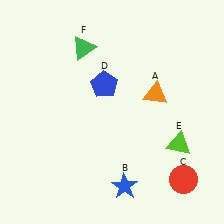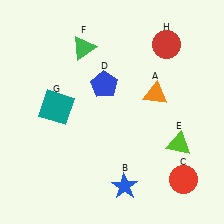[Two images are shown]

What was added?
A teal square (G), a red circle (H) were added in Image 2.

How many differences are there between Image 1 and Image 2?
There are 2 differences between the two images.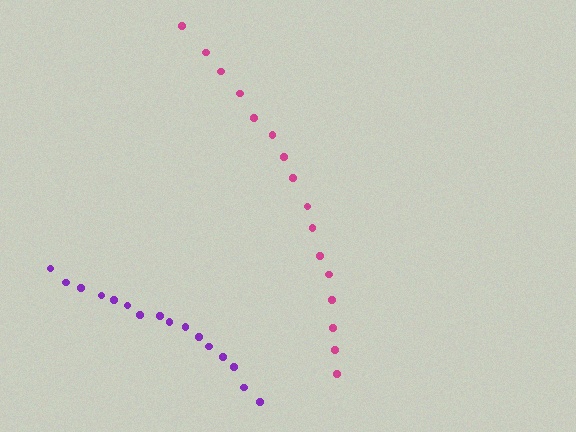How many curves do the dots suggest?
There are 2 distinct paths.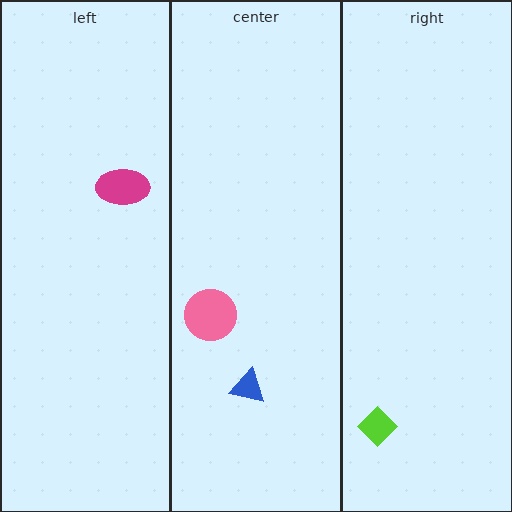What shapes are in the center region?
The pink circle, the blue triangle.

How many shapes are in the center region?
2.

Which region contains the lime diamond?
The right region.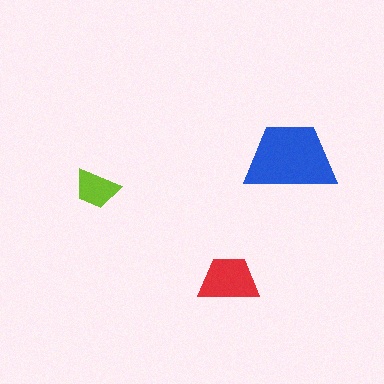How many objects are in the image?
There are 3 objects in the image.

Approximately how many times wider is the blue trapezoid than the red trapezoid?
About 1.5 times wider.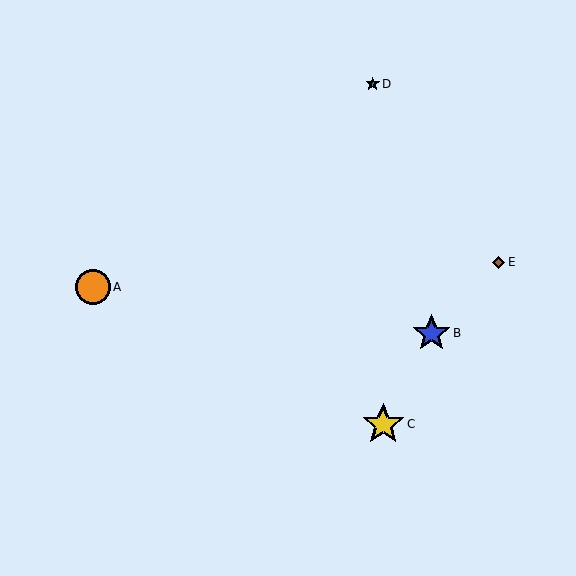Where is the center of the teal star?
The center of the teal star is at (373, 84).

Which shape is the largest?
The yellow star (labeled C) is the largest.